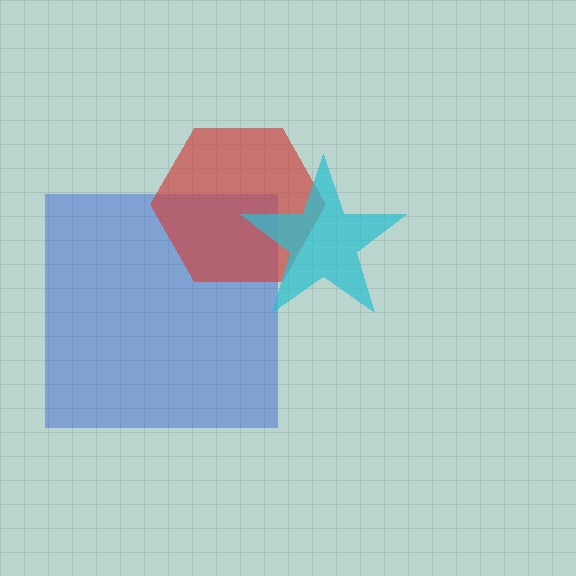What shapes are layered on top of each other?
The layered shapes are: a blue square, a red hexagon, a cyan star.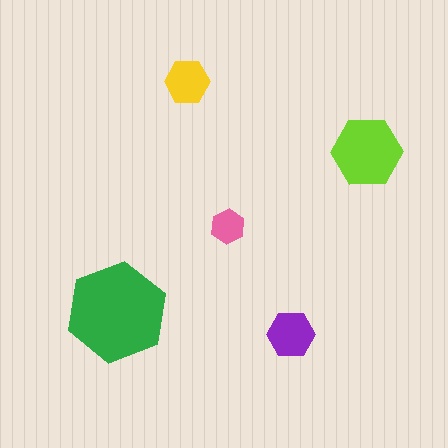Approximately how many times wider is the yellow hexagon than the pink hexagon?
About 1.5 times wider.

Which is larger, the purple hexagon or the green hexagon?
The green one.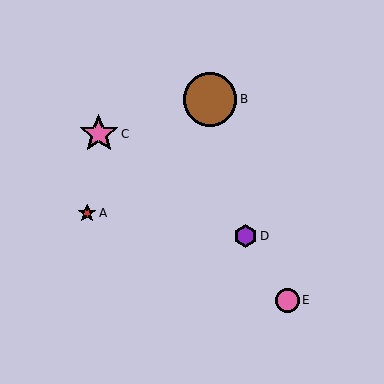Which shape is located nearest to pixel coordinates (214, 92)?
The brown circle (labeled B) at (210, 99) is nearest to that location.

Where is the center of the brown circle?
The center of the brown circle is at (210, 99).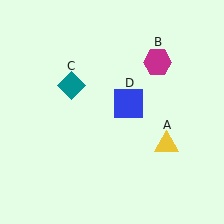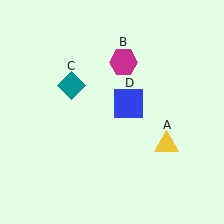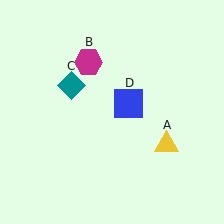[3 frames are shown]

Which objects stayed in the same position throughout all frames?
Yellow triangle (object A) and teal diamond (object C) and blue square (object D) remained stationary.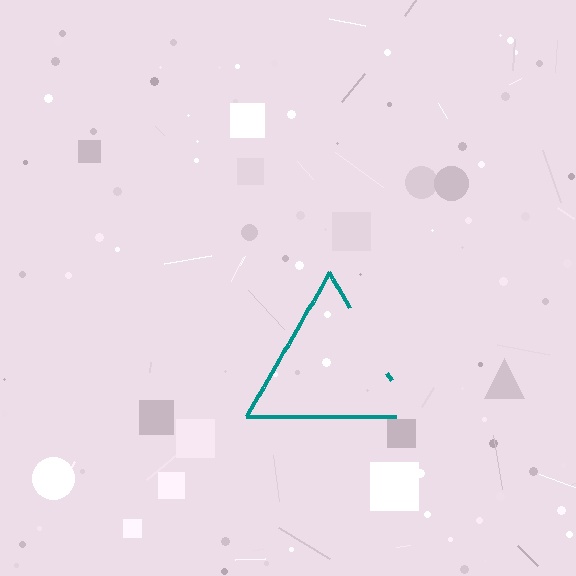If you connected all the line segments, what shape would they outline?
They would outline a triangle.